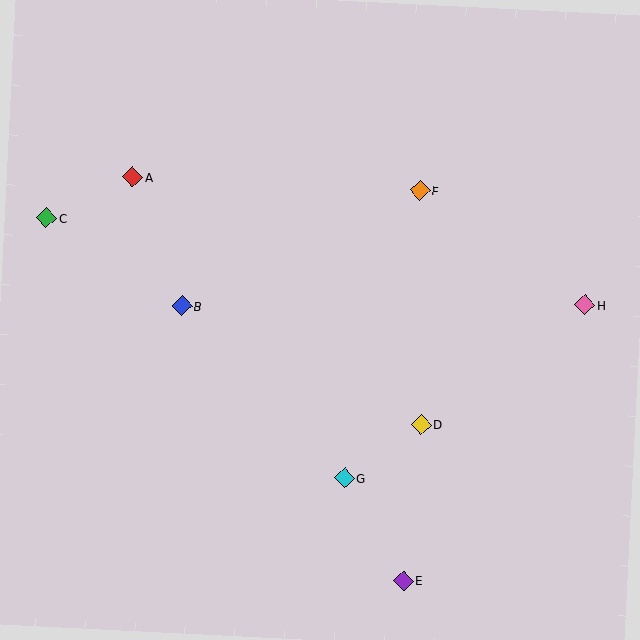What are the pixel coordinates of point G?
Point G is at (345, 478).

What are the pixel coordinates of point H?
Point H is at (585, 305).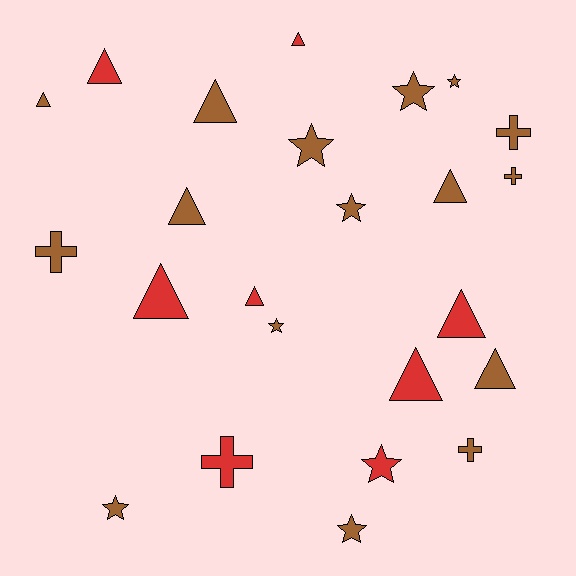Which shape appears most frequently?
Triangle, with 11 objects.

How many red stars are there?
There is 1 red star.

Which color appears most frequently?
Brown, with 16 objects.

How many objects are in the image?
There are 24 objects.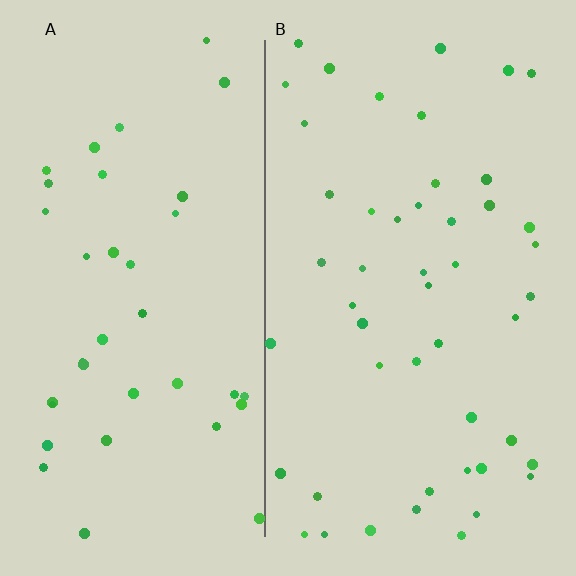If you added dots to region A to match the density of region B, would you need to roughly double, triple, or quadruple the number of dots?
Approximately double.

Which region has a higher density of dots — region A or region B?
B (the right).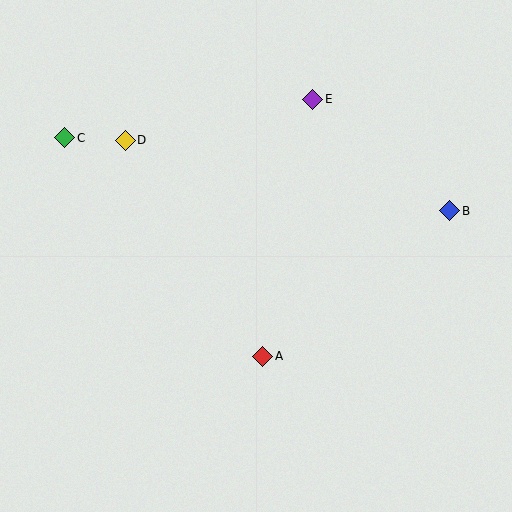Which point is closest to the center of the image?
Point A at (263, 356) is closest to the center.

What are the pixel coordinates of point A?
Point A is at (263, 356).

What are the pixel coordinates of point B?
Point B is at (450, 211).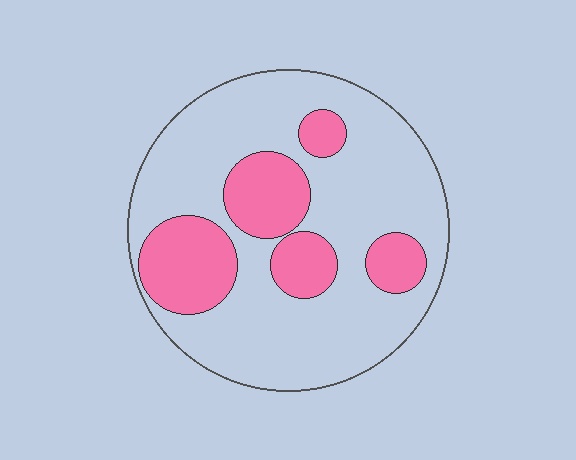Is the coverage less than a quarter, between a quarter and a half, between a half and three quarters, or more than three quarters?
Between a quarter and a half.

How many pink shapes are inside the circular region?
5.